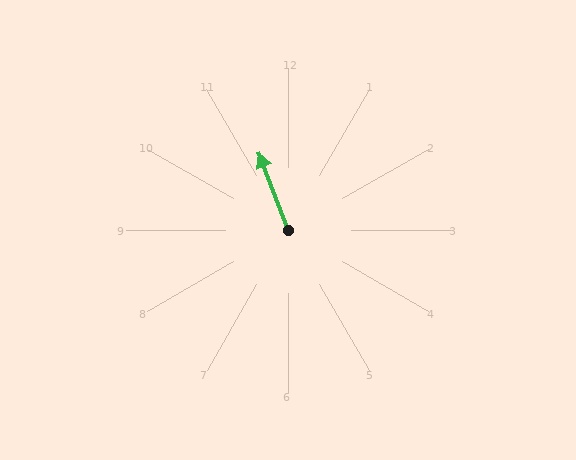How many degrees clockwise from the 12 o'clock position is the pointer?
Approximately 339 degrees.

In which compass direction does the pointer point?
North.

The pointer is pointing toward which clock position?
Roughly 11 o'clock.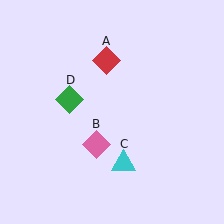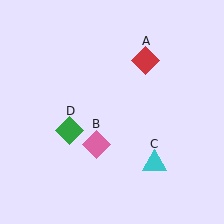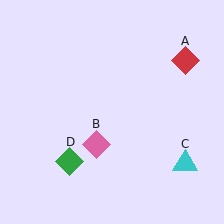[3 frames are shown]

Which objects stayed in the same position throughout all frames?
Pink diamond (object B) remained stationary.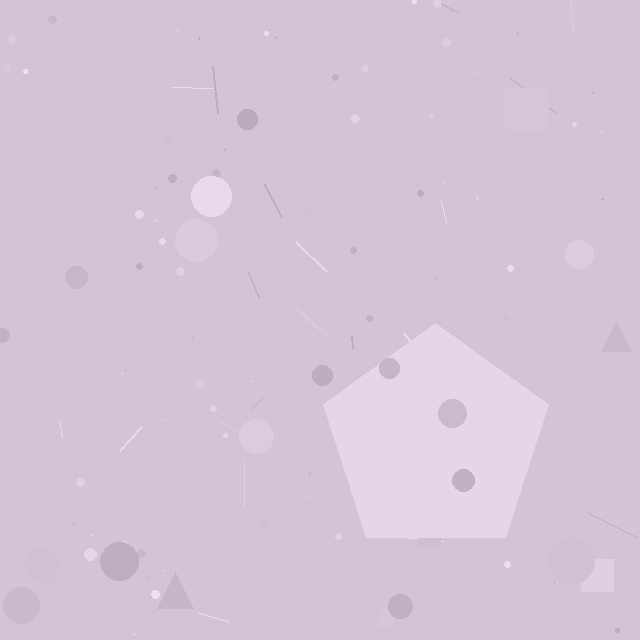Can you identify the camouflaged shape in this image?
The camouflaged shape is a pentagon.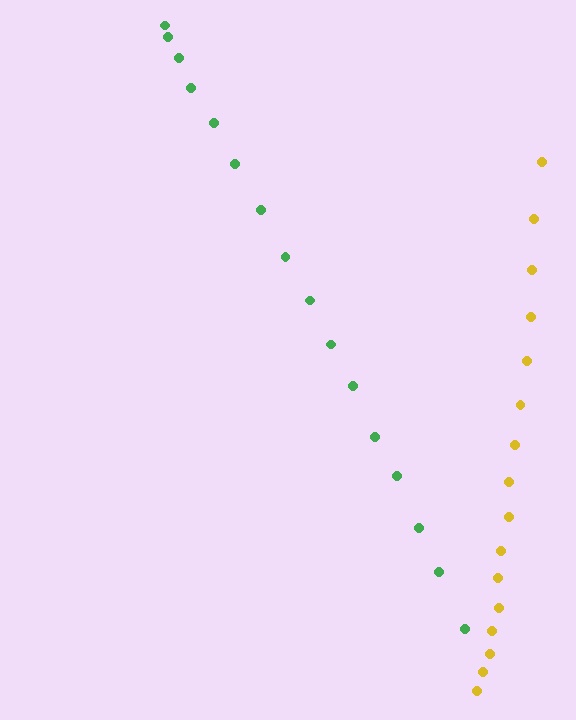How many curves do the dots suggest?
There are 2 distinct paths.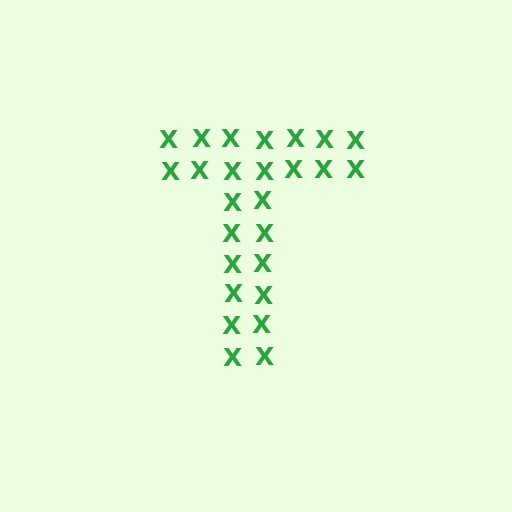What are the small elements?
The small elements are letter X's.